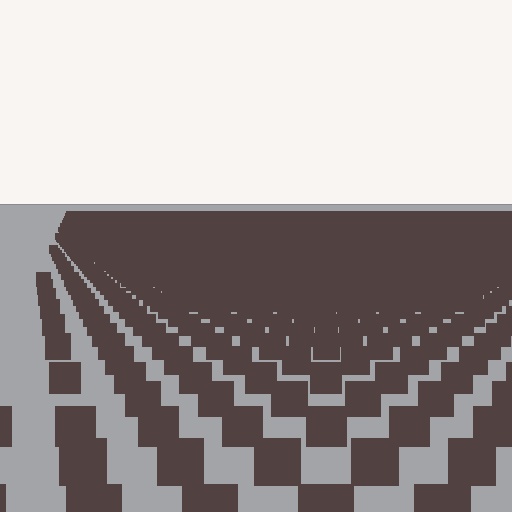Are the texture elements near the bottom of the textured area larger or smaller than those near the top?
Larger. Near the bottom, elements are closer to the viewer and appear at a bigger on-screen size.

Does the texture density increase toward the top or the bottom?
Density increases toward the top.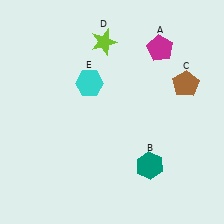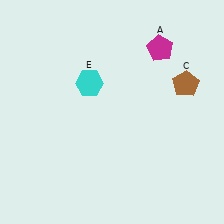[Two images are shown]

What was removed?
The lime star (D), the teal hexagon (B) were removed in Image 2.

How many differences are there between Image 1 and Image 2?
There are 2 differences between the two images.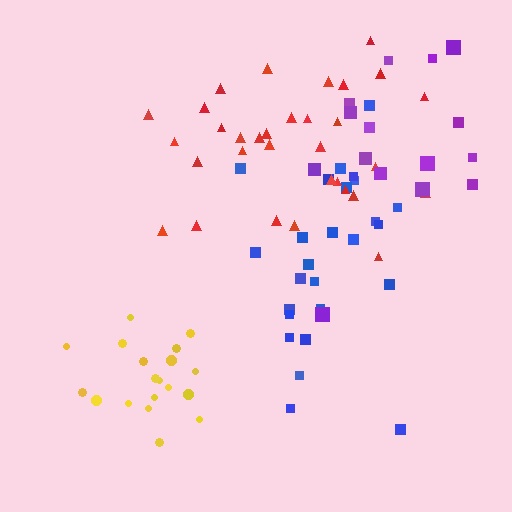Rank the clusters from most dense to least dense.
yellow, red, blue, purple.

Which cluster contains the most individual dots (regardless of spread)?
Red (32).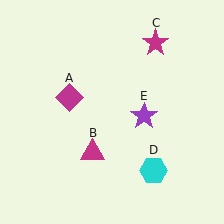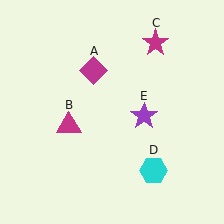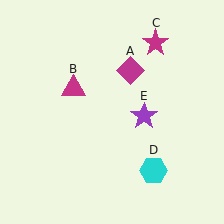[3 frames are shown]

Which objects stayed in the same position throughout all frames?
Magenta star (object C) and cyan hexagon (object D) and purple star (object E) remained stationary.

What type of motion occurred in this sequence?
The magenta diamond (object A), magenta triangle (object B) rotated clockwise around the center of the scene.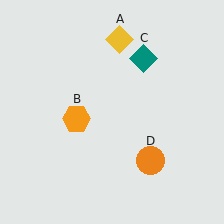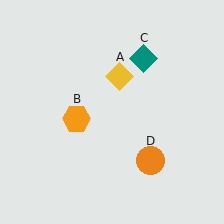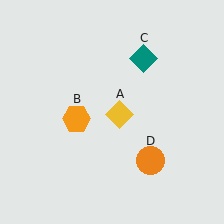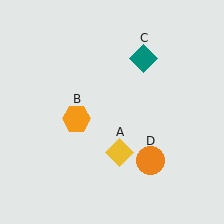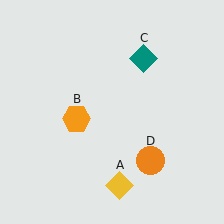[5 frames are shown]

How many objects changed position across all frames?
1 object changed position: yellow diamond (object A).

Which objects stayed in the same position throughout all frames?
Orange hexagon (object B) and teal diamond (object C) and orange circle (object D) remained stationary.